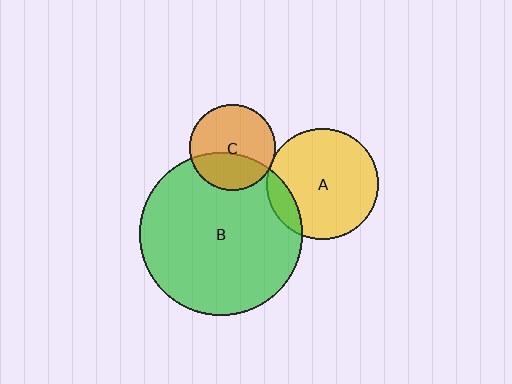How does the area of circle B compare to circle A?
Approximately 2.2 times.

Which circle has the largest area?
Circle B (green).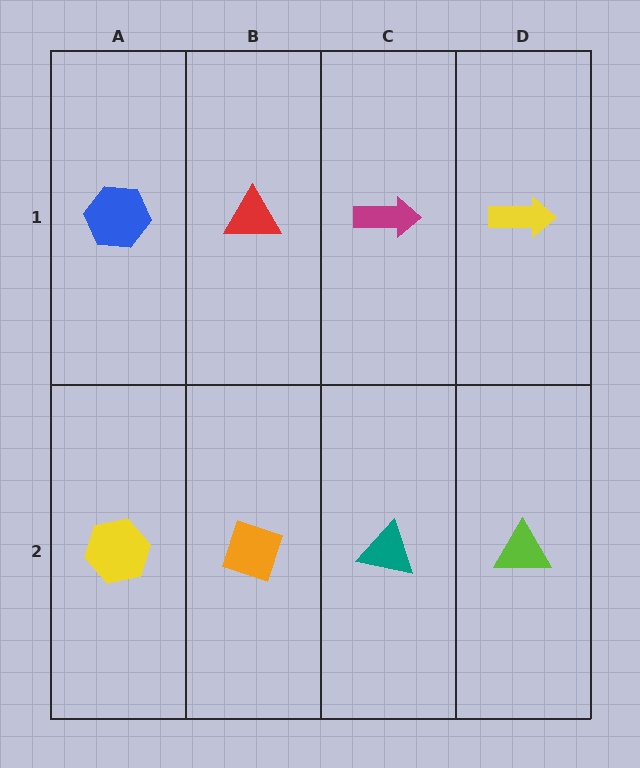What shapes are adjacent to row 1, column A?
A yellow hexagon (row 2, column A), a red triangle (row 1, column B).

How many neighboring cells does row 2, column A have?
2.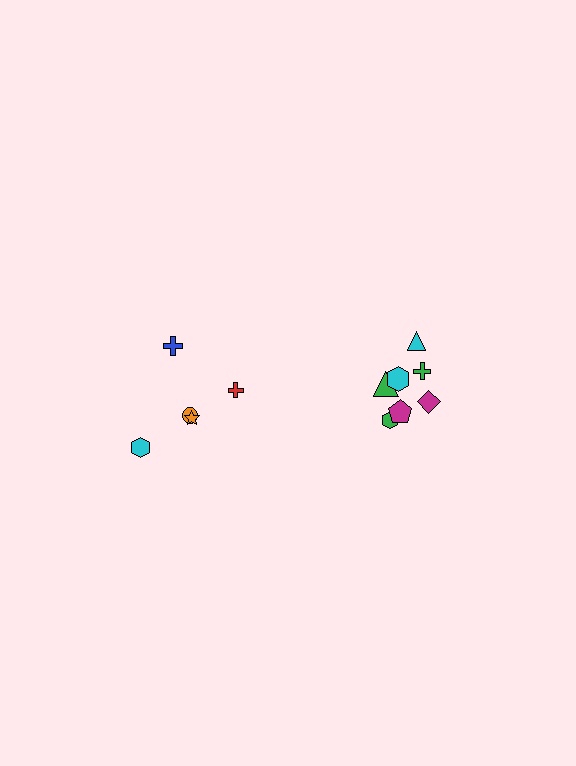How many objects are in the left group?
There are 5 objects.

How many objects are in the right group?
There are 7 objects.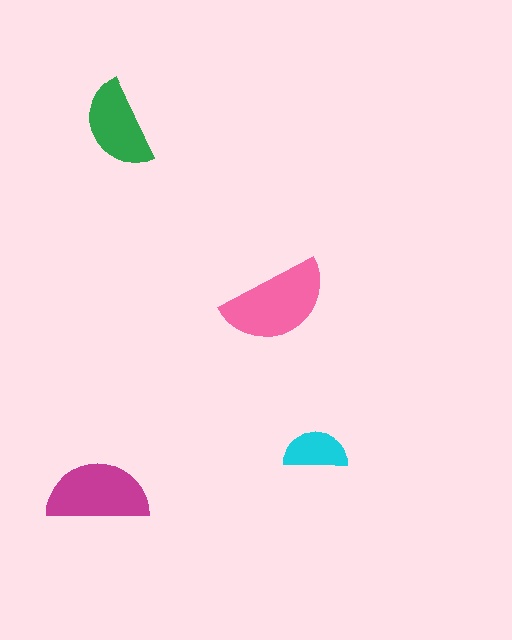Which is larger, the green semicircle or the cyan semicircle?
The green one.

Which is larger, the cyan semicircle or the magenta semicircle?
The magenta one.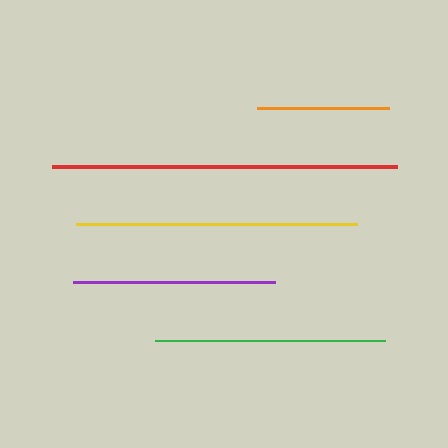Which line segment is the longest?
The red line is the longest at approximately 344 pixels.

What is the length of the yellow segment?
The yellow segment is approximately 281 pixels long.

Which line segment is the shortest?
The orange line is the shortest at approximately 132 pixels.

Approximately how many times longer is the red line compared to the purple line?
The red line is approximately 1.7 times the length of the purple line.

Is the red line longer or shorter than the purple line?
The red line is longer than the purple line.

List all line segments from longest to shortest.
From longest to shortest: red, yellow, green, purple, orange.